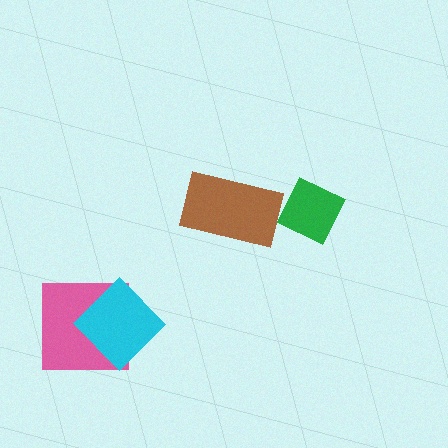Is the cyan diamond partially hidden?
No, no other shape covers it.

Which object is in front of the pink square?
The cyan diamond is in front of the pink square.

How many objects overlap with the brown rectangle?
0 objects overlap with the brown rectangle.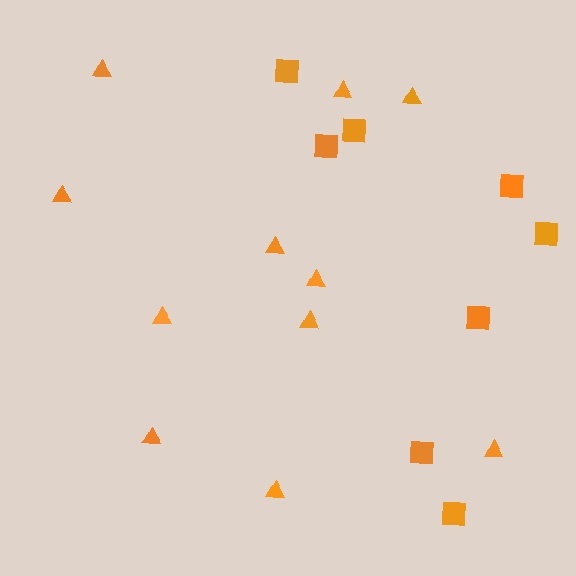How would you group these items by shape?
There are 2 groups: one group of triangles (11) and one group of squares (8).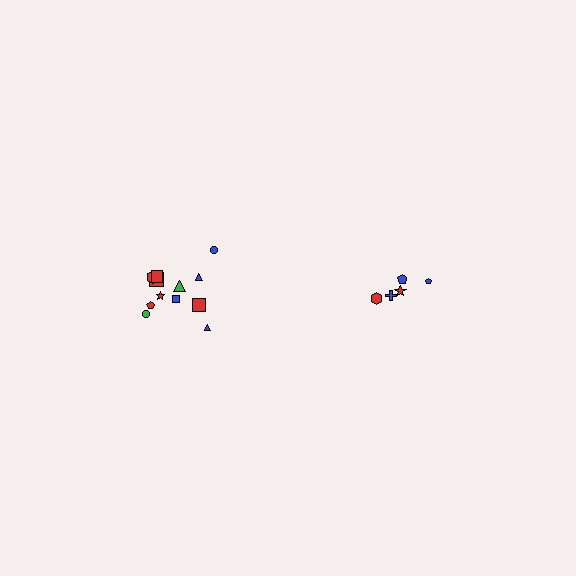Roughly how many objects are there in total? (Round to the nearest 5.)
Roughly 15 objects in total.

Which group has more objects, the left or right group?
The left group.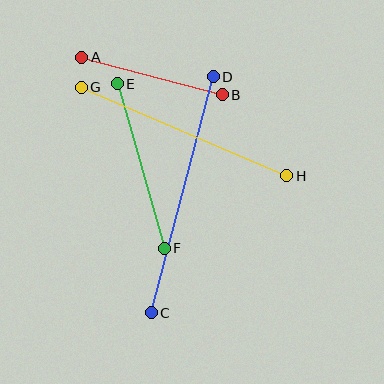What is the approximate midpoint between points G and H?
The midpoint is at approximately (184, 132) pixels.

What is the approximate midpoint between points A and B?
The midpoint is at approximately (152, 76) pixels.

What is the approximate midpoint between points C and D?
The midpoint is at approximately (182, 195) pixels.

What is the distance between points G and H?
The distance is approximately 224 pixels.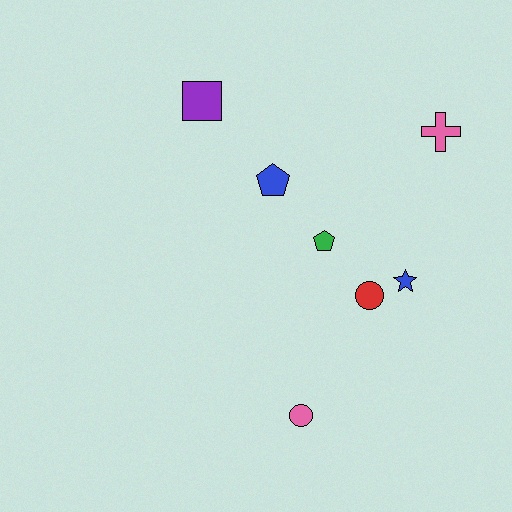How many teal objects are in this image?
There are no teal objects.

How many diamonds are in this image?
There are no diamonds.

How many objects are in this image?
There are 7 objects.